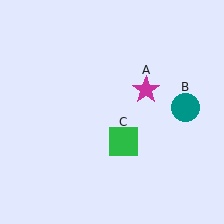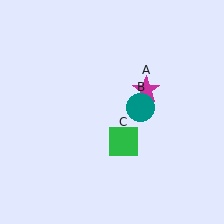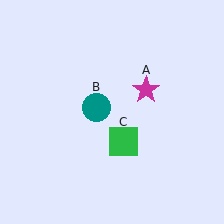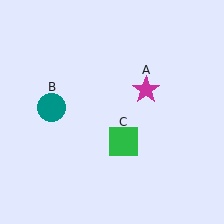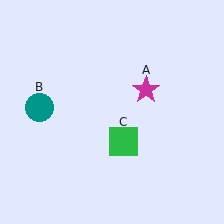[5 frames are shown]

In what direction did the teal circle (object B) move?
The teal circle (object B) moved left.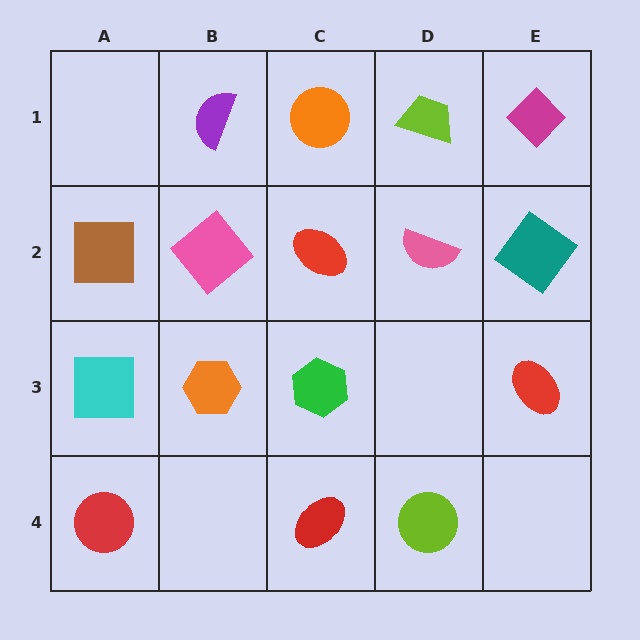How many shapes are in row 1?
4 shapes.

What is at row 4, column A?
A red circle.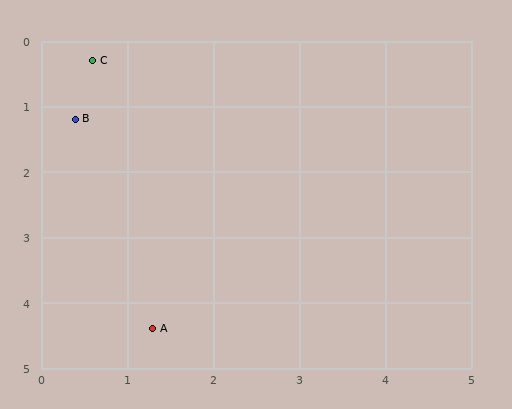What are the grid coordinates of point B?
Point B is at approximately (0.4, 1.2).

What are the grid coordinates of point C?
Point C is at approximately (0.6, 0.3).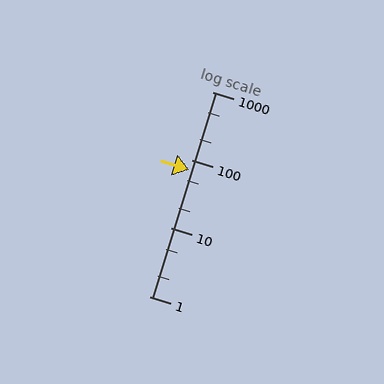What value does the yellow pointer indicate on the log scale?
The pointer indicates approximately 71.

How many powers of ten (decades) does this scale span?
The scale spans 3 decades, from 1 to 1000.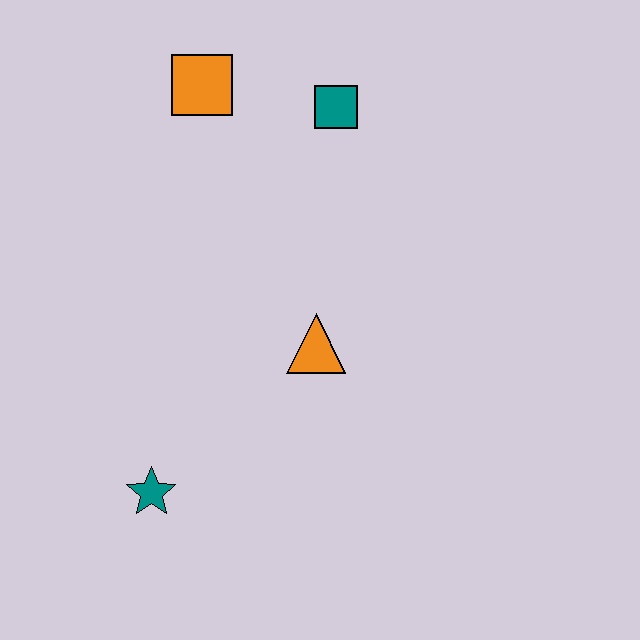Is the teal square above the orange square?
No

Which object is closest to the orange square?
The teal square is closest to the orange square.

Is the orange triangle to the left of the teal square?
Yes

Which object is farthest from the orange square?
The teal star is farthest from the orange square.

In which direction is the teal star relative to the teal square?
The teal star is below the teal square.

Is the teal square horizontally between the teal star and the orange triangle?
No